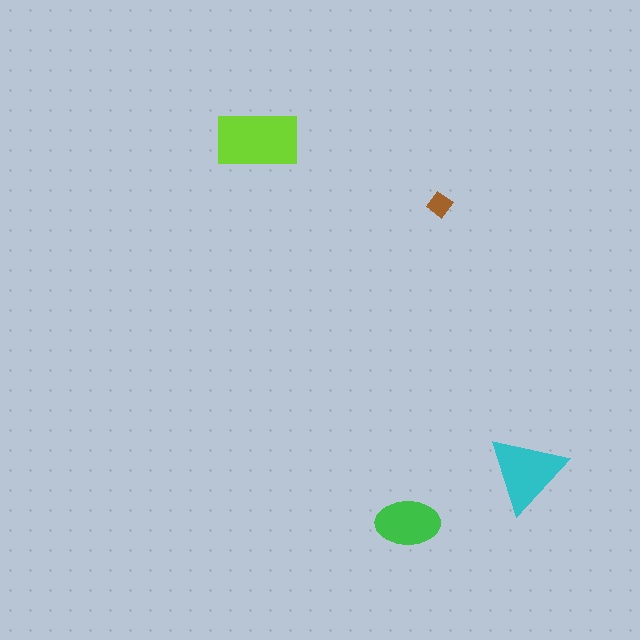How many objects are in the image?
There are 4 objects in the image.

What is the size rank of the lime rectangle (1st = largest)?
1st.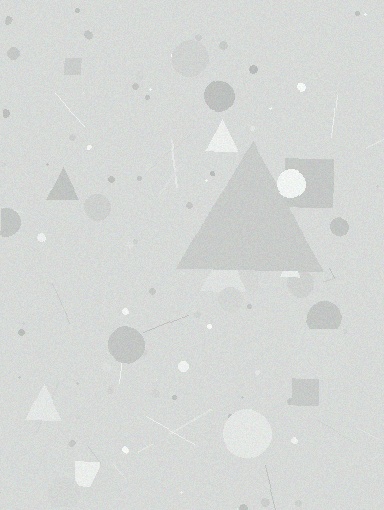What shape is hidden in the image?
A triangle is hidden in the image.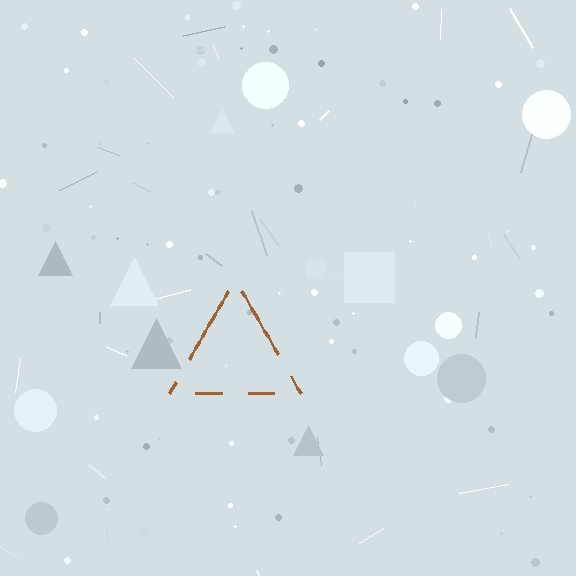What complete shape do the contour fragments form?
The contour fragments form a triangle.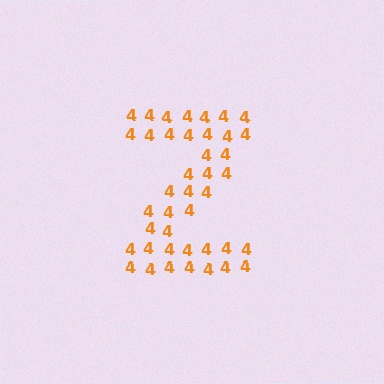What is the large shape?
The large shape is the letter Z.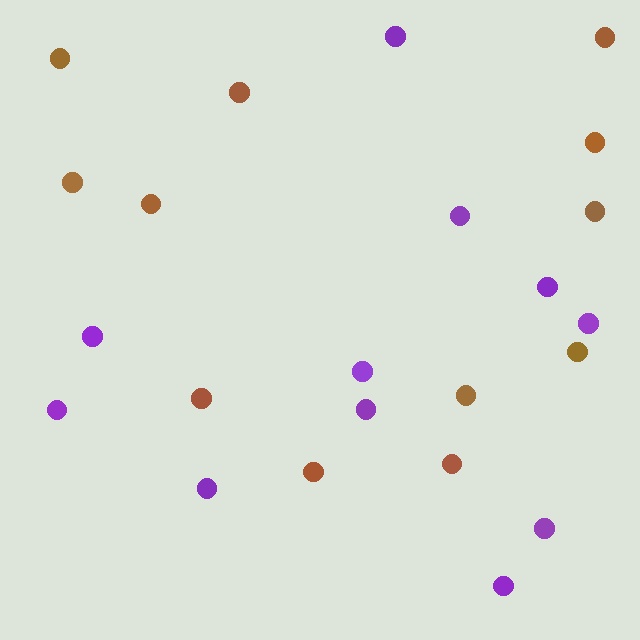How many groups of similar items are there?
There are 2 groups: one group of brown circles (12) and one group of purple circles (11).